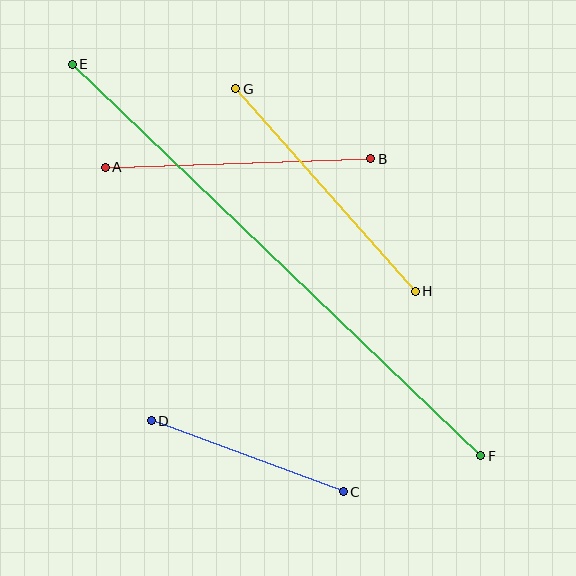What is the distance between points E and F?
The distance is approximately 566 pixels.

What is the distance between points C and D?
The distance is approximately 205 pixels.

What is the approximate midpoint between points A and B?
The midpoint is at approximately (238, 163) pixels.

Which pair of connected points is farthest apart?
Points E and F are farthest apart.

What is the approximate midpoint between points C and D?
The midpoint is at approximately (247, 456) pixels.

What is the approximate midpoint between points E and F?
The midpoint is at approximately (276, 260) pixels.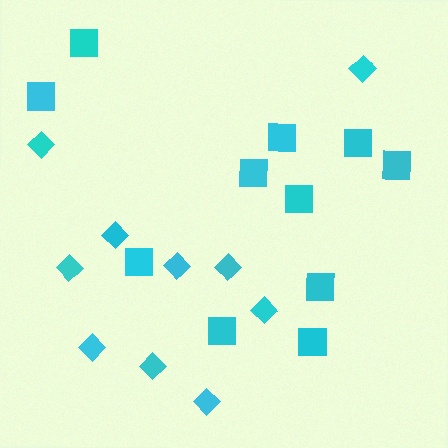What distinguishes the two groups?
There are 2 groups: one group of diamonds (10) and one group of squares (11).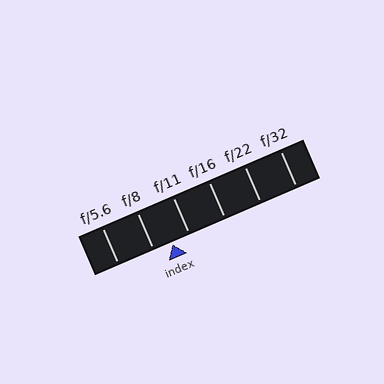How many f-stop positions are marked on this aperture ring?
There are 6 f-stop positions marked.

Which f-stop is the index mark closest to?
The index mark is closest to f/11.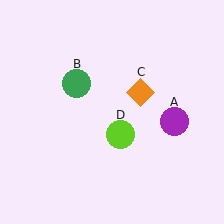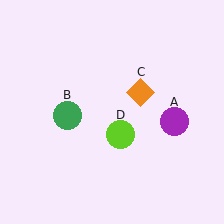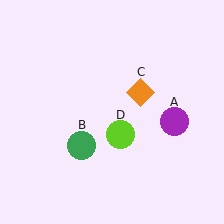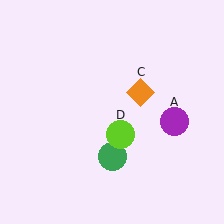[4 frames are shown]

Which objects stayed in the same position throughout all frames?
Purple circle (object A) and orange diamond (object C) and lime circle (object D) remained stationary.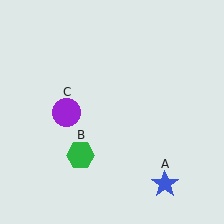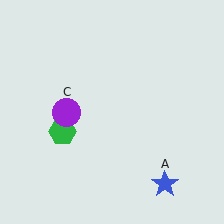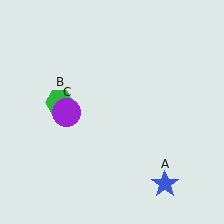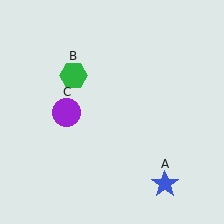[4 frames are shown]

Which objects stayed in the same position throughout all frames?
Blue star (object A) and purple circle (object C) remained stationary.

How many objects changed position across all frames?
1 object changed position: green hexagon (object B).